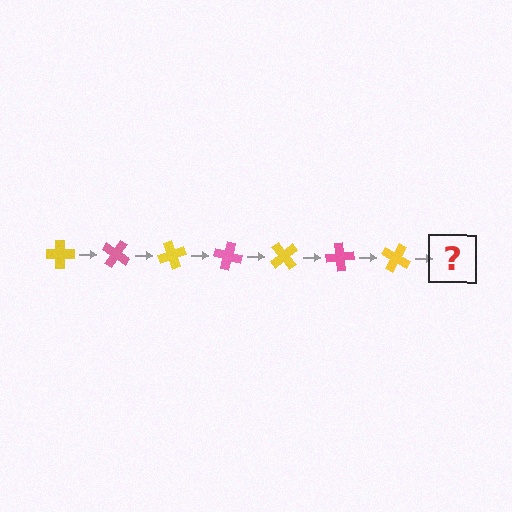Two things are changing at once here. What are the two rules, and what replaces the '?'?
The two rules are that it rotates 35 degrees each step and the color cycles through yellow and pink. The '?' should be a pink cross, rotated 245 degrees from the start.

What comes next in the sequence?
The next element should be a pink cross, rotated 245 degrees from the start.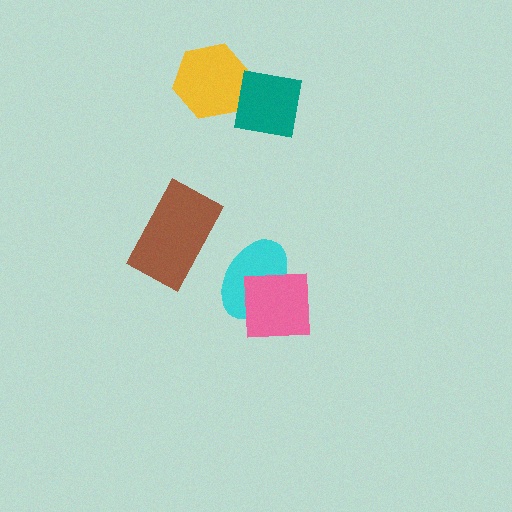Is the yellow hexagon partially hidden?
Yes, it is partially covered by another shape.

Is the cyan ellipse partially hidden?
Yes, it is partially covered by another shape.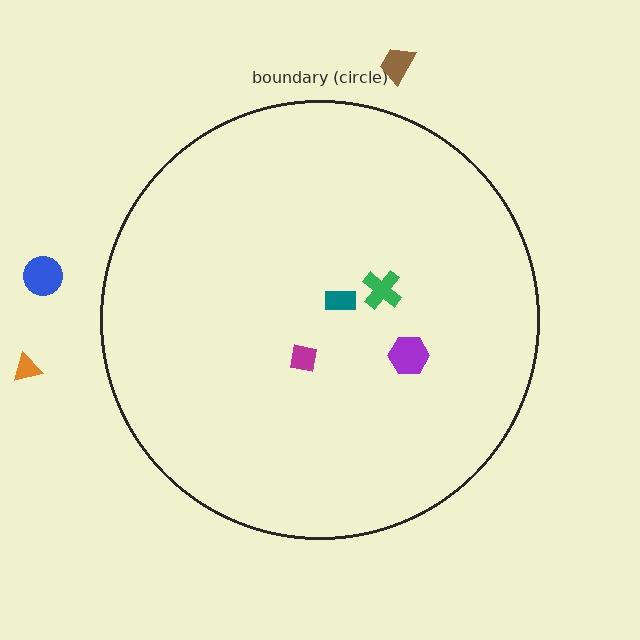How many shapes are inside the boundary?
4 inside, 3 outside.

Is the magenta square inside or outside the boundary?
Inside.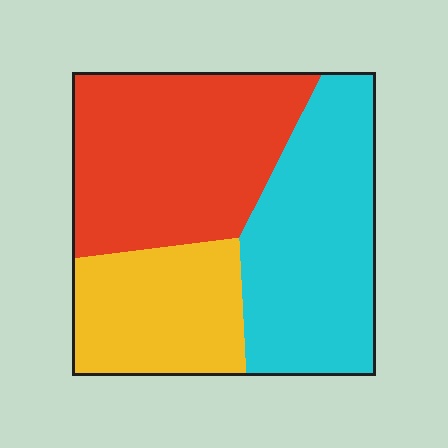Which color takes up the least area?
Yellow, at roughly 25%.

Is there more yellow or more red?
Red.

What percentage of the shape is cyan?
Cyan takes up between a quarter and a half of the shape.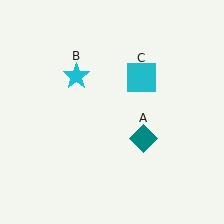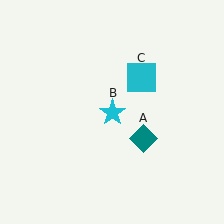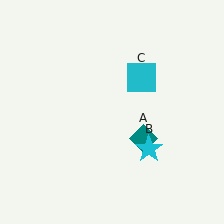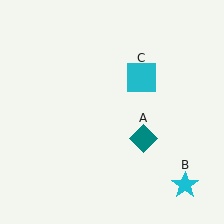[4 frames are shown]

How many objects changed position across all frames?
1 object changed position: cyan star (object B).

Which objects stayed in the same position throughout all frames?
Teal diamond (object A) and cyan square (object C) remained stationary.